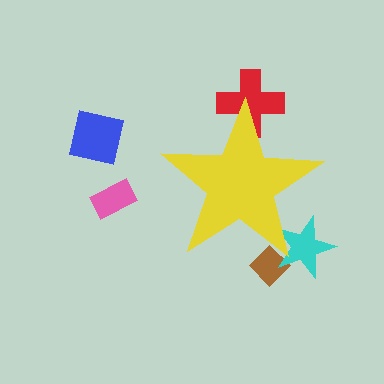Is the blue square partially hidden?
No, the blue square is fully visible.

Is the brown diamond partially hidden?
Yes, the brown diamond is partially hidden behind the yellow star.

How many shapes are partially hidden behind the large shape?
3 shapes are partially hidden.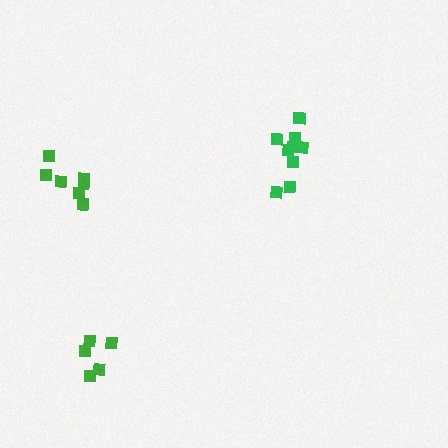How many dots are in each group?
Group 1: 5 dots, Group 2: 7 dots, Group 3: 10 dots (22 total).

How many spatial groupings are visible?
There are 3 spatial groupings.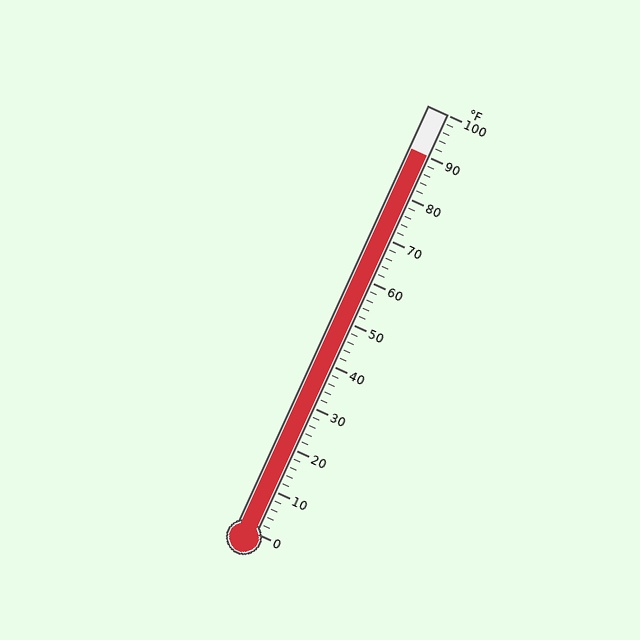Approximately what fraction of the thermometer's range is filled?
The thermometer is filled to approximately 90% of its range.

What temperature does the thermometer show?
The thermometer shows approximately 90°F.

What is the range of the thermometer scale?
The thermometer scale ranges from 0°F to 100°F.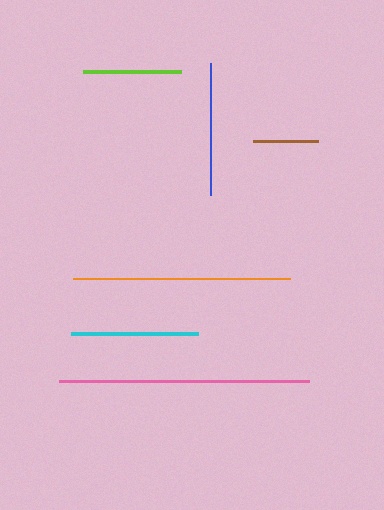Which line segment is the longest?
The pink line is the longest at approximately 250 pixels.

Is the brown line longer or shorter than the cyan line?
The cyan line is longer than the brown line.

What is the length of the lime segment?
The lime segment is approximately 98 pixels long.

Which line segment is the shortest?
The brown line is the shortest at approximately 65 pixels.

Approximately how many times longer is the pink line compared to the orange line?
The pink line is approximately 1.2 times the length of the orange line.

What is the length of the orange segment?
The orange segment is approximately 216 pixels long.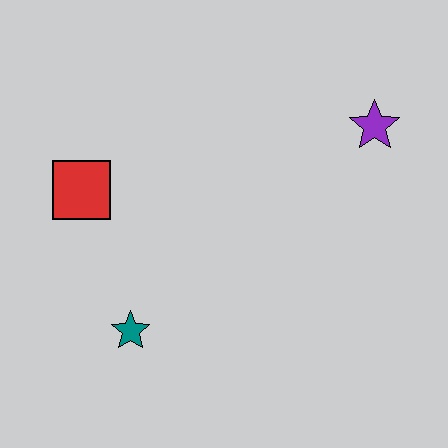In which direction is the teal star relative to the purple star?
The teal star is to the left of the purple star.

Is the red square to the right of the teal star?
No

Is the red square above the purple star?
No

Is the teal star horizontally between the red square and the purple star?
Yes